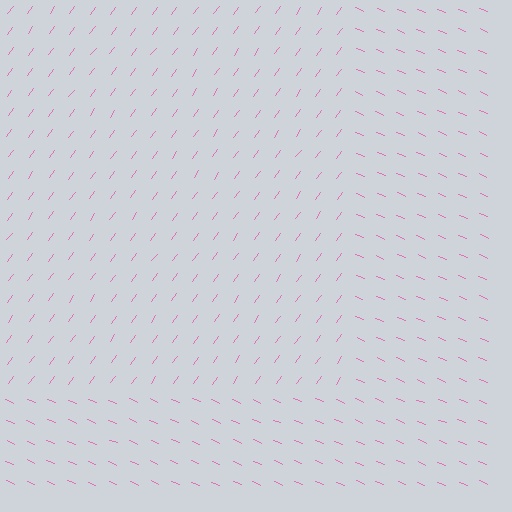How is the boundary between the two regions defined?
The boundary is defined purely by a change in line orientation (approximately 77 degrees difference). All lines are the same color and thickness.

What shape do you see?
I see a rectangle.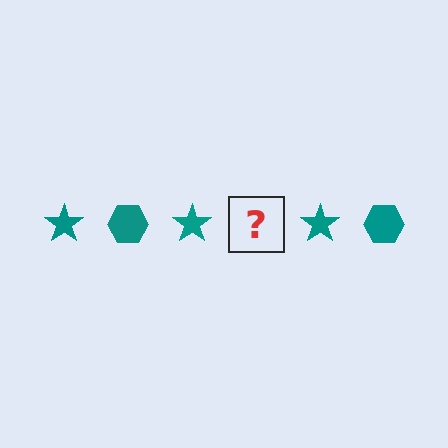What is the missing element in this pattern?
The missing element is a teal hexagon.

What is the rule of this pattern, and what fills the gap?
The rule is that the pattern cycles through star, hexagon shapes in teal. The gap should be filled with a teal hexagon.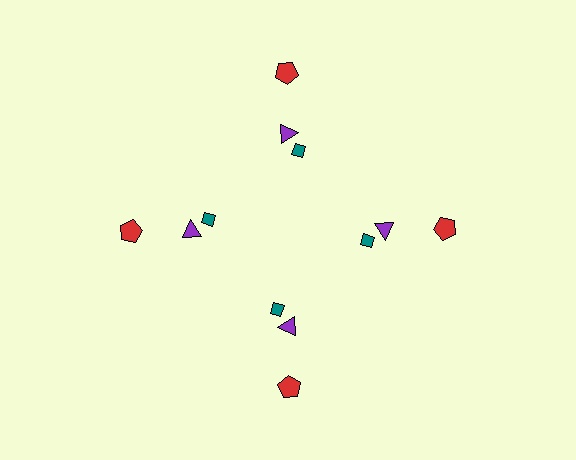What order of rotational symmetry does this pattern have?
This pattern has 4-fold rotational symmetry.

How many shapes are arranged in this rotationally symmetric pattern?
There are 12 shapes, arranged in 4 groups of 3.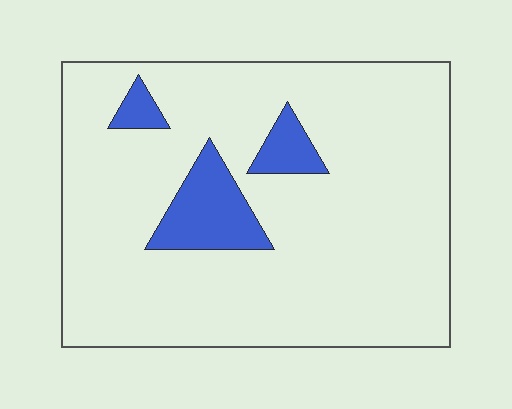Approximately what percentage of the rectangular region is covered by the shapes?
Approximately 10%.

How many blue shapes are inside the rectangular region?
3.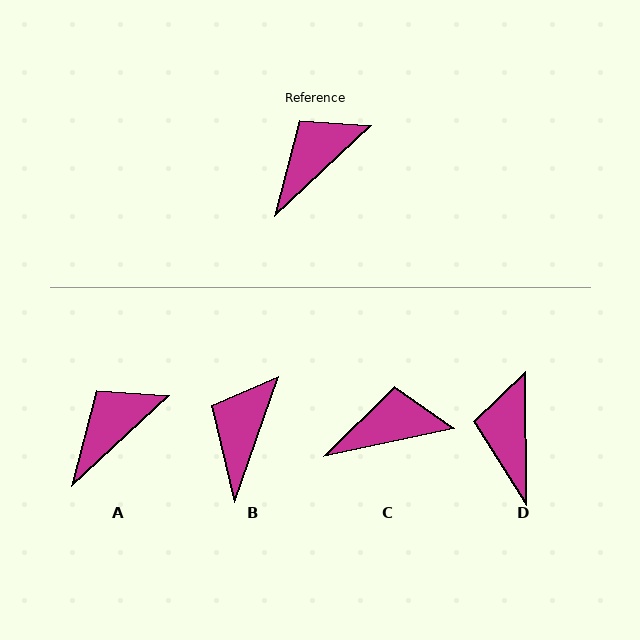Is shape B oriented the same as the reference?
No, it is off by about 28 degrees.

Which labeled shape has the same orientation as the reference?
A.